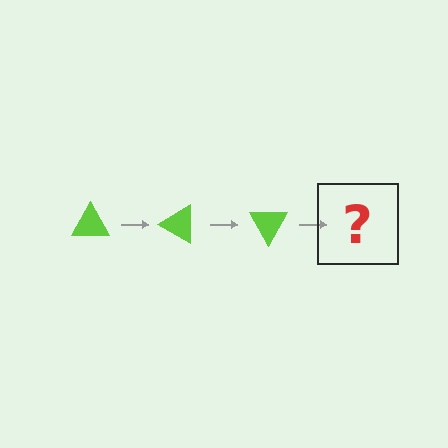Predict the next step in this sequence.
The next step is a lime triangle rotated 90 degrees.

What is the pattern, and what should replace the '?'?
The pattern is that the triangle rotates 30 degrees each step. The '?' should be a lime triangle rotated 90 degrees.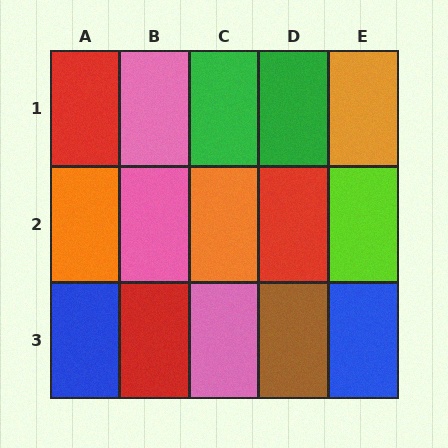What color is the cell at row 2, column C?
Orange.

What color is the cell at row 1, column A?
Red.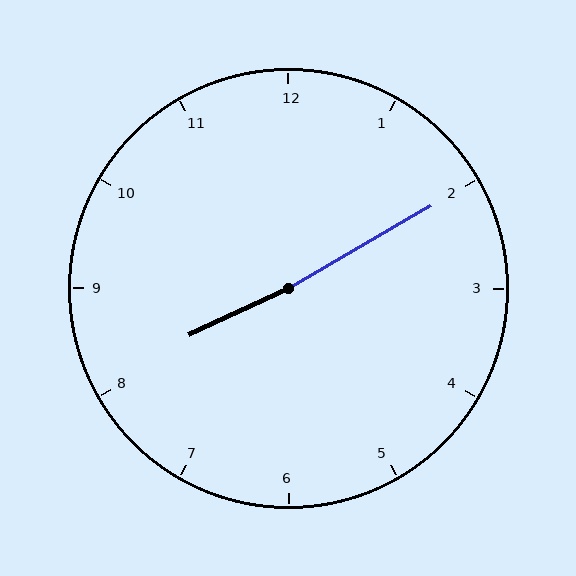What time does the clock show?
8:10.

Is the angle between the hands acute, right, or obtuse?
It is obtuse.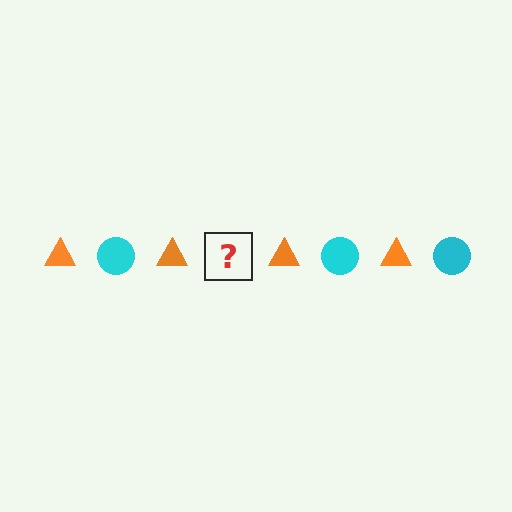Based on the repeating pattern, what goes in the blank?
The blank should be a cyan circle.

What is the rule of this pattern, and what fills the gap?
The rule is that the pattern alternates between orange triangle and cyan circle. The gap should be filled with a cyan circle.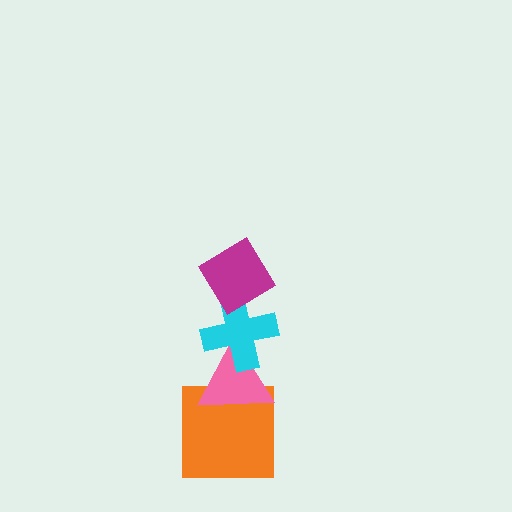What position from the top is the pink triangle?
The pink triangle is 3rd from the top.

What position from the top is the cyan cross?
The cyan cross is 2nd from the top.